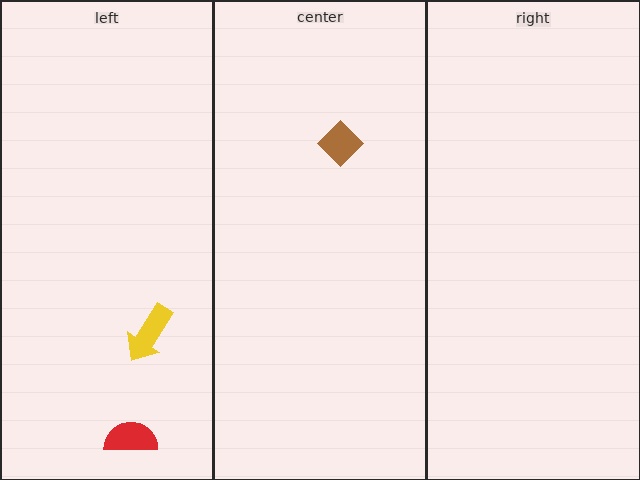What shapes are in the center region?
The brown diamond.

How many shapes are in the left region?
2.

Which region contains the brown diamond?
The center region.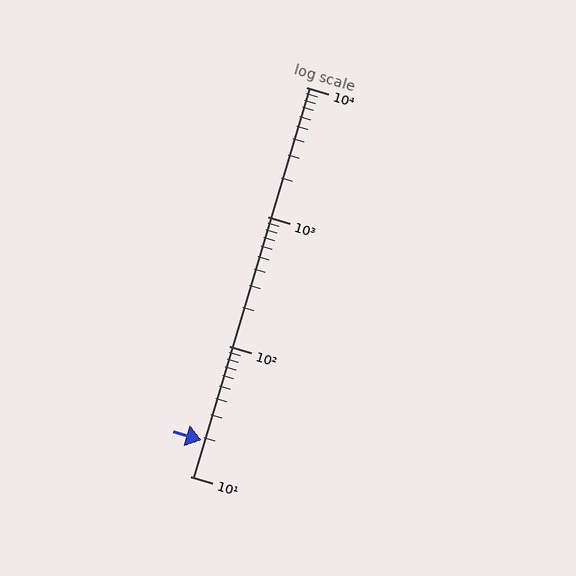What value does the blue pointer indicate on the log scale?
The pointer indicates approximately 19.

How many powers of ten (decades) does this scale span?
The scale spans 3 decades, from 10 to 10000.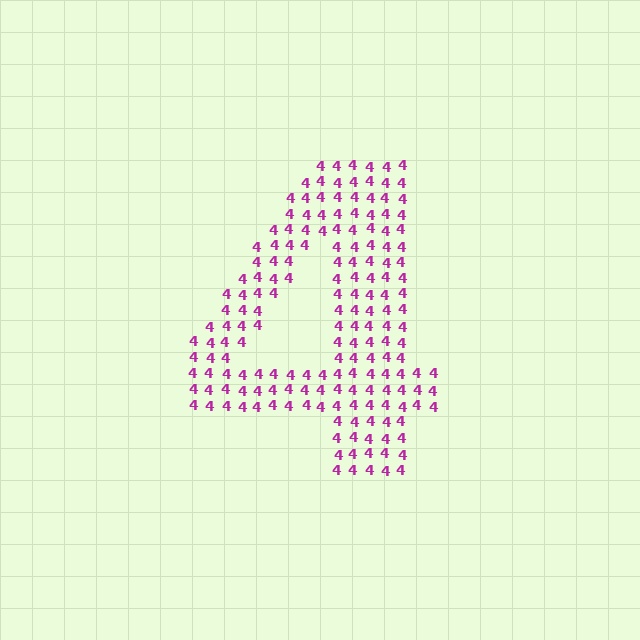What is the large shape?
The large shape is the digit 4.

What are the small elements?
The small elements are digit 4's.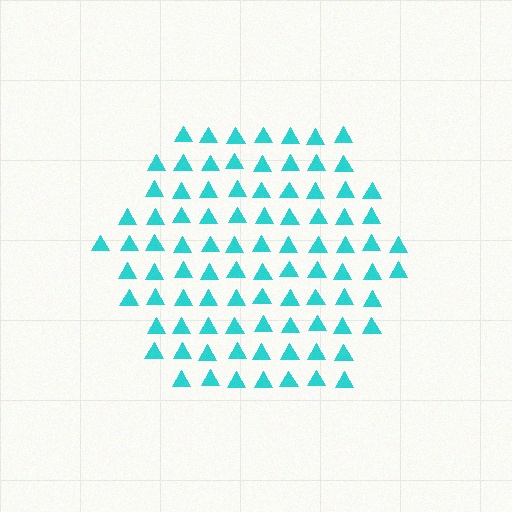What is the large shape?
The large shape is a hexagon.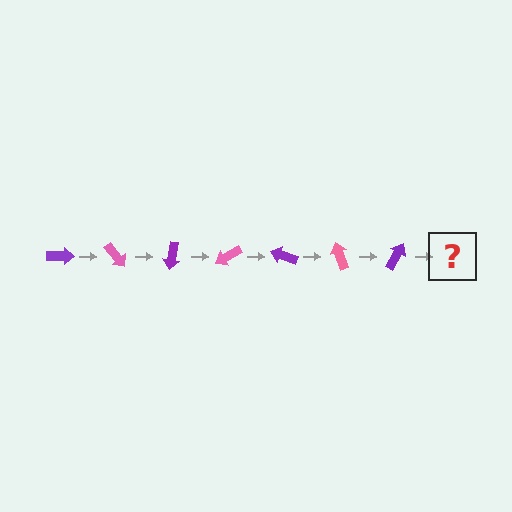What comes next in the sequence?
The next element should be a pink arrow, rotated 350 degrees from the start.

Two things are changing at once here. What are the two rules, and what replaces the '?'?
The two rules are that it rotates 50 degrees each step and the color cycles through purple and pink. The '?' should be a pink arrow, rotated 350 degrees from the start.